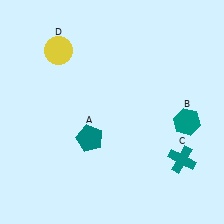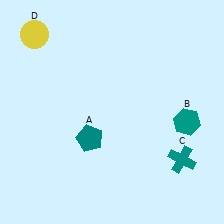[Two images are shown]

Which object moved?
The yellow circle (D) moved left.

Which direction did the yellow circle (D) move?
The yellow circle (D) moved left.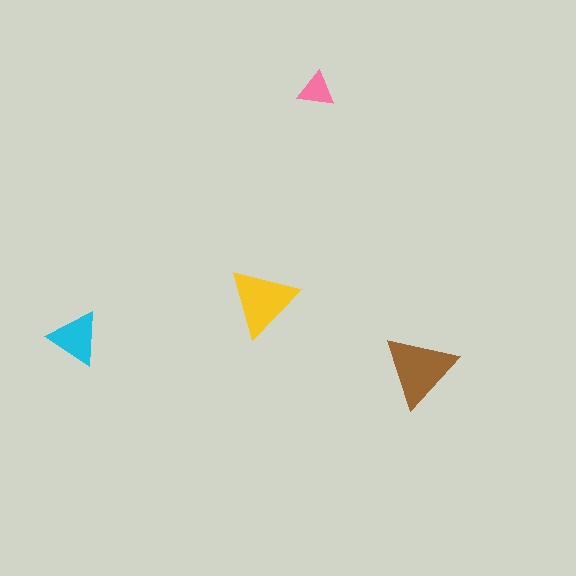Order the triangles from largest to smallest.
the brown one, the yellow one, the cyan one, the pink one.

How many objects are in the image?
There are 4 objects in the image.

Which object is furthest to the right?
The brown triangle is rightmost.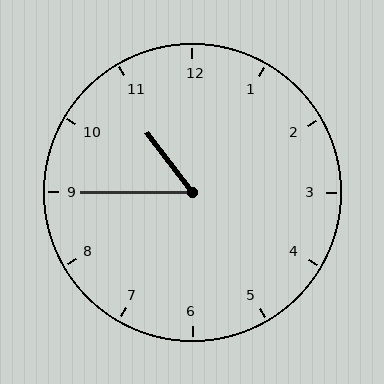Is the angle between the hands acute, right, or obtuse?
It is acute.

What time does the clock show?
10:45.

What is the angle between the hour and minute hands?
Approximately 52 degrees.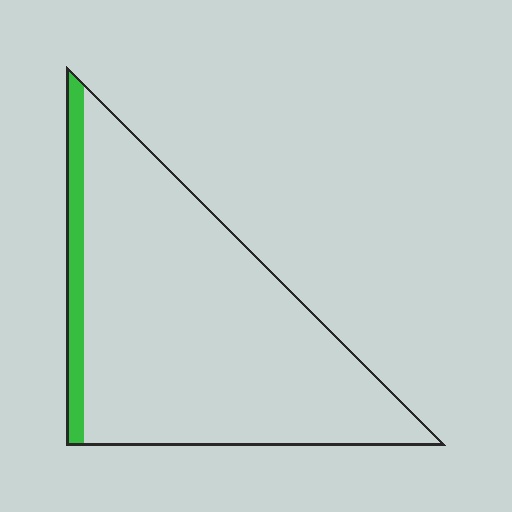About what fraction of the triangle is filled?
About one tenth (1/10).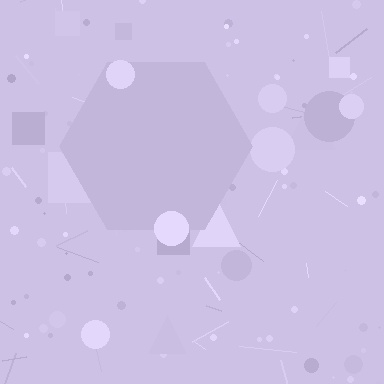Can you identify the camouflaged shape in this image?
The camouflaged shape is a hexagon.